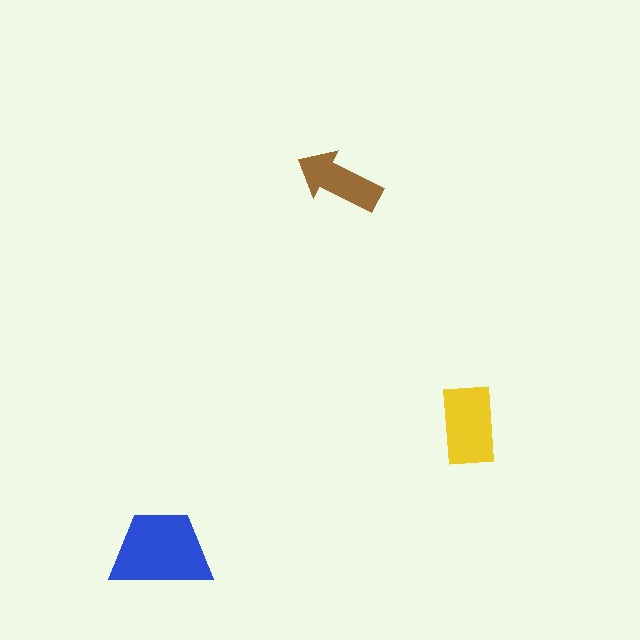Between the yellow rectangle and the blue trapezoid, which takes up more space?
The blue trapezoid.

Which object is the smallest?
The brown arrow.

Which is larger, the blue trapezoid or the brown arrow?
The blue trapezoid.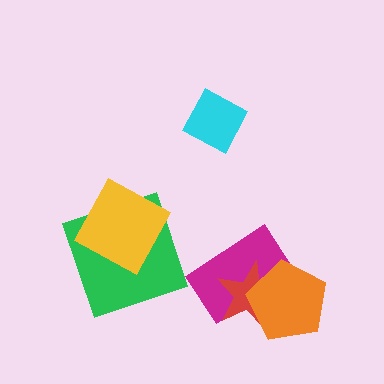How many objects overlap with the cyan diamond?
0 objects overlap with the cyan diamond.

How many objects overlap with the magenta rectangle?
2 objects overlap with the magenta rectangle.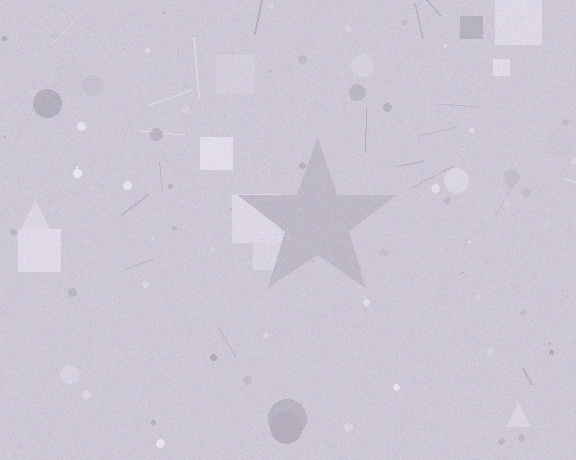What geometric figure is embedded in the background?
A star is embedded in the background.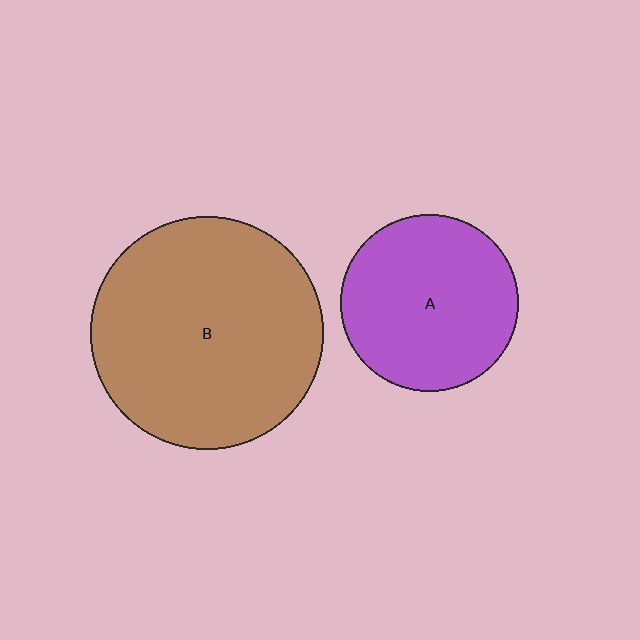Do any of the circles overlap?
No, none of the circles overlap.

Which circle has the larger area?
Circle B (brown).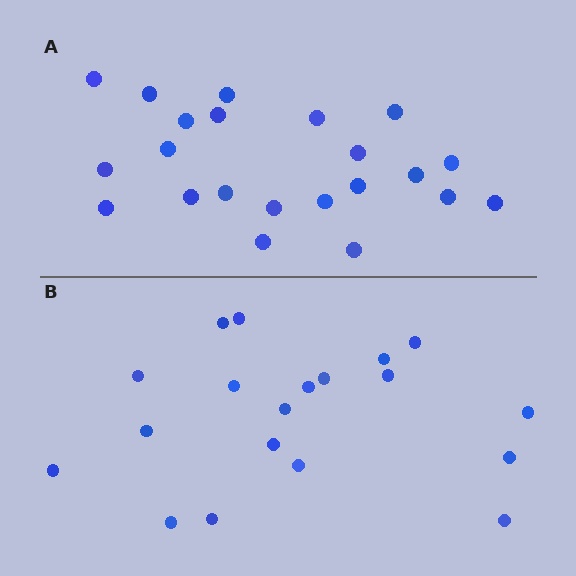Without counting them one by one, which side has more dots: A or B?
Region A (the top region) has more dots.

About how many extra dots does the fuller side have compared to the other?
Region A has just a few more — roughly 2 or 3 more dots than region B.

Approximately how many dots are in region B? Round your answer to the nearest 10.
About 20 dots. (The exact count is 19, which rounds to 20.)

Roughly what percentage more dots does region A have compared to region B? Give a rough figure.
About 15% more.